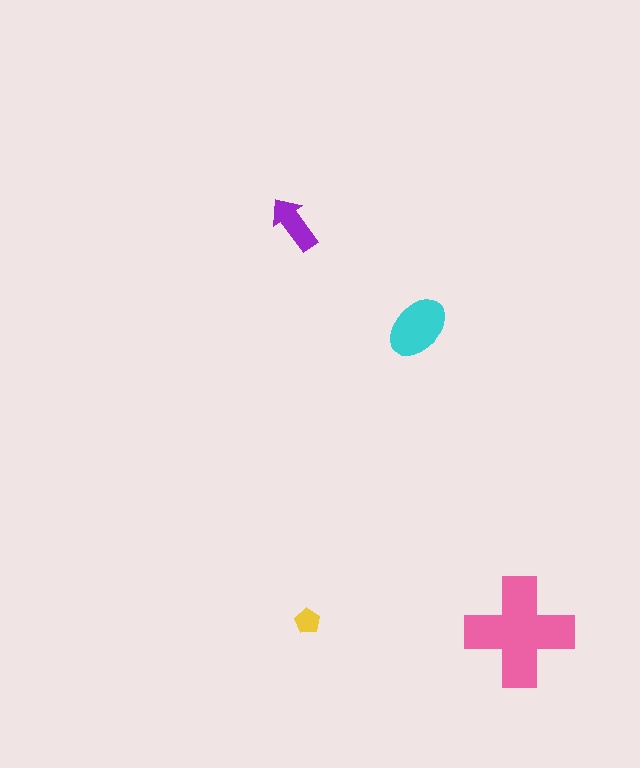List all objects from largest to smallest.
The pink cross, the cyan ellipse, the purple arrow, the yellow pentagon.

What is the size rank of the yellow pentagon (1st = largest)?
4th.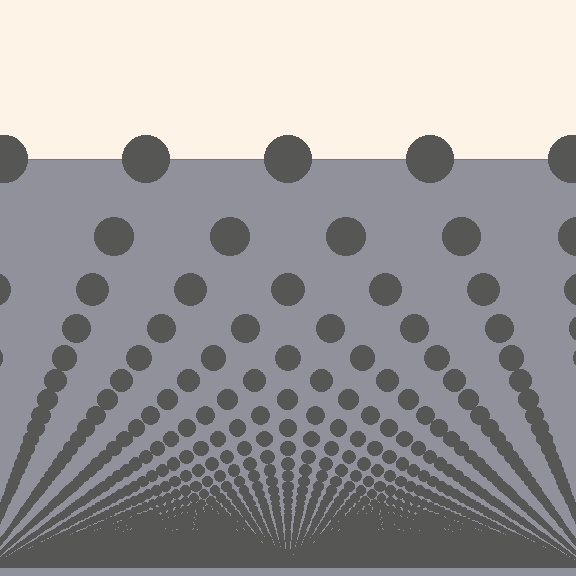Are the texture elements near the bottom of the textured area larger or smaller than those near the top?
Smaller. The gradient is inverted — elements near the bottom are smaller and denser.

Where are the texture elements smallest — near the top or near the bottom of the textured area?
Near the bottom.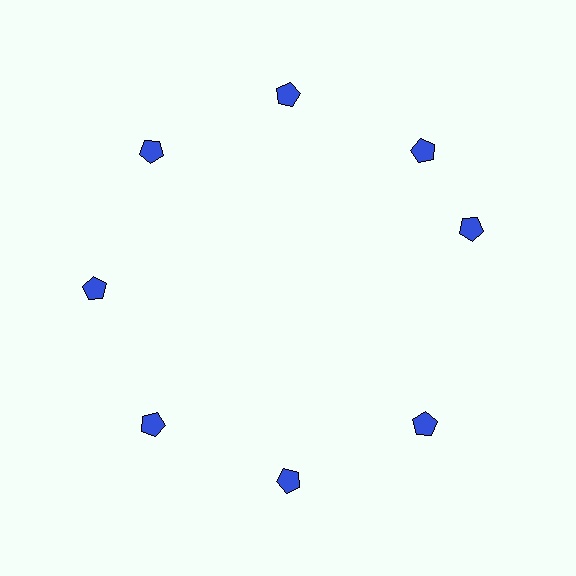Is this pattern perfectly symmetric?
No. The 8 blue pentagons are arranged in a ring, but one element near the 3 o'clock position is rotated out of alignment along the ring, breaking the 8-fold rotational symmetry.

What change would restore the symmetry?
The symmetry would be restored by rotating it back into even spacing with its neighbors so that all 8 pentagons sit at equal angles and equal distance from the center.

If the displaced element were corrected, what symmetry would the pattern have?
It would have 8-fold rotational symmetry — the pattern would map onto itself every 45 degrees.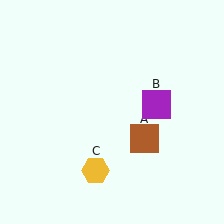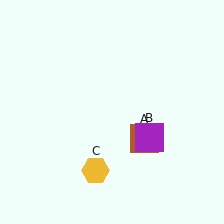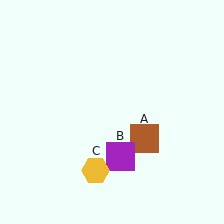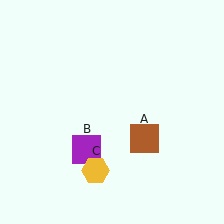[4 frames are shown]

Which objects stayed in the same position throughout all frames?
Brown square (object A) and yellow hexagon (object C) remained stationary.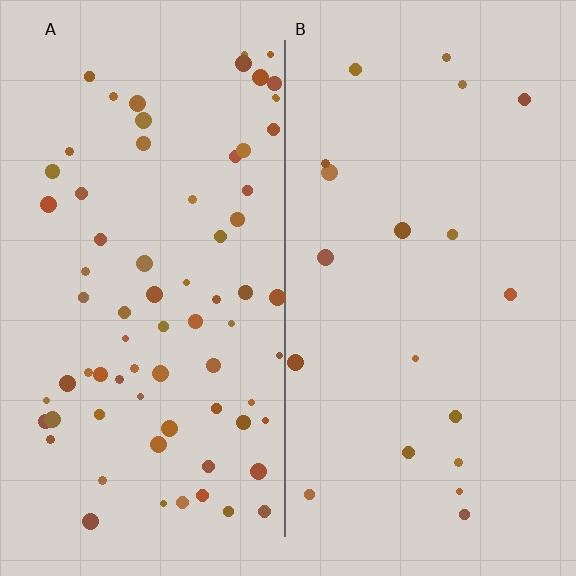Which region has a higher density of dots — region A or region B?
A (the left).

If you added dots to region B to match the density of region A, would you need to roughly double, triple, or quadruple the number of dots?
Approximately quadruple.